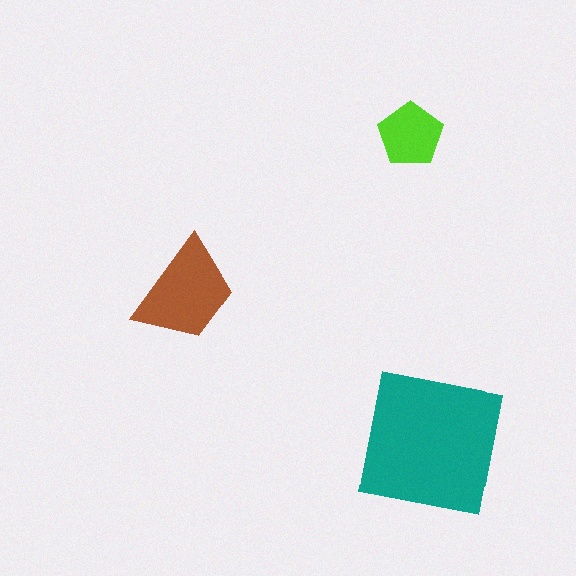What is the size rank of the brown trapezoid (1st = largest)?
2nd.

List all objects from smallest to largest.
The lime pentagon, the brown trapezoid, the teal square.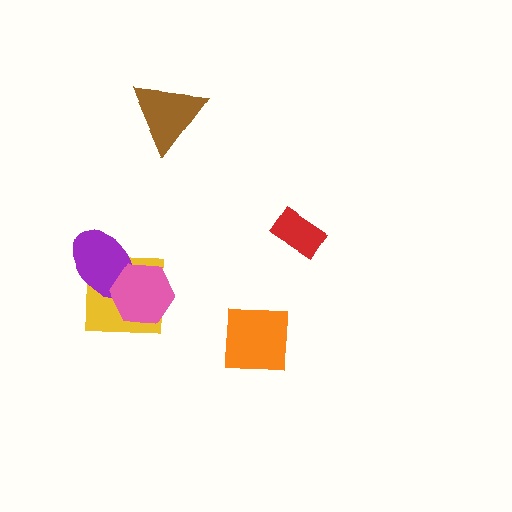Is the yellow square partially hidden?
Yes, it is partially covered by another shape.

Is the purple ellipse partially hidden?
Yes, it is partially covered by another shape.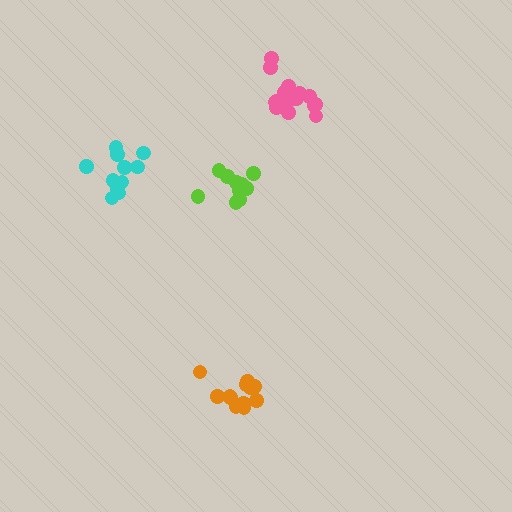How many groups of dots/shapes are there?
There are 4 groups.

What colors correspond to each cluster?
The clusters are colored: orange, pink, lime, cyan.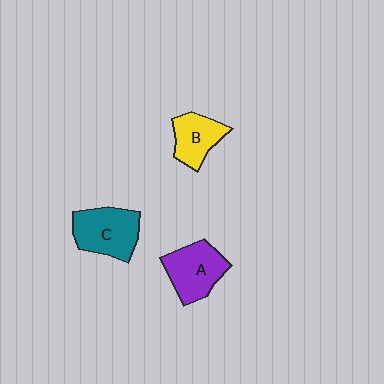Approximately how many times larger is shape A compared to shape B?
Approximately 1.3 times.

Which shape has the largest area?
Shape C (teal).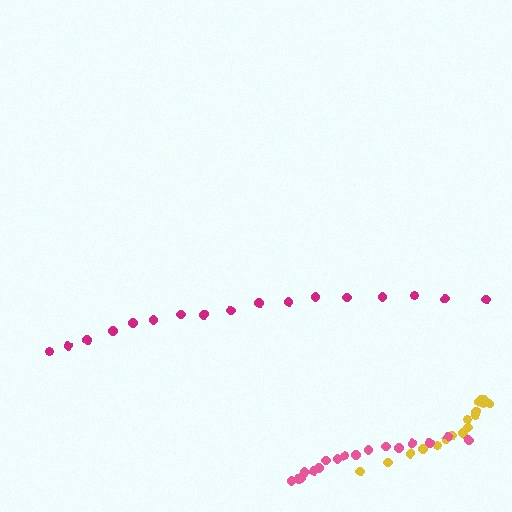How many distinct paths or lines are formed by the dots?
There are 3 distinct paths.